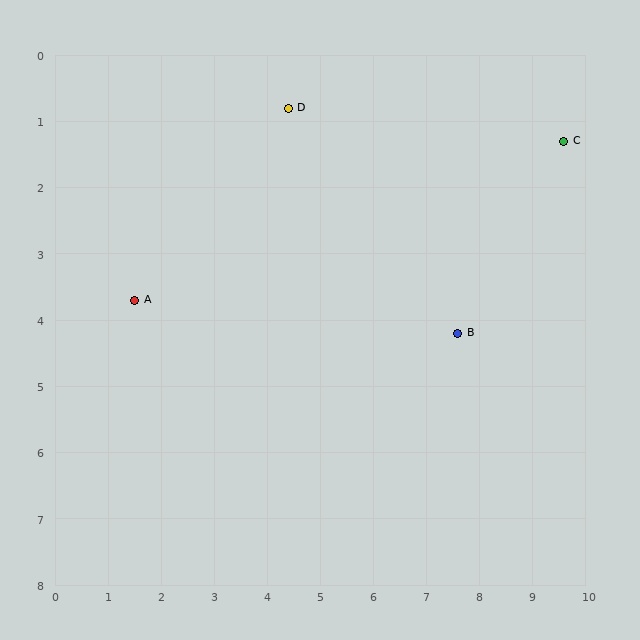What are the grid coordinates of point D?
Point D is at approximately (4.4, 0.8).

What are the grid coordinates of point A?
Point A is at approximately (1.5, 3.7).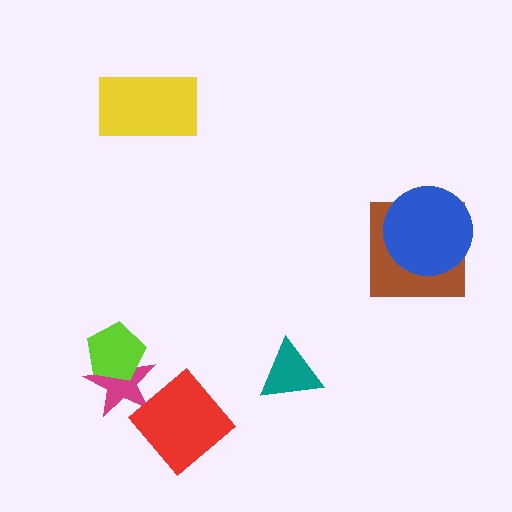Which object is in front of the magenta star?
The lime pentagon is in front of the magenta star.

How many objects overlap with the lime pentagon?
1 object overlaps with the lime pentagon.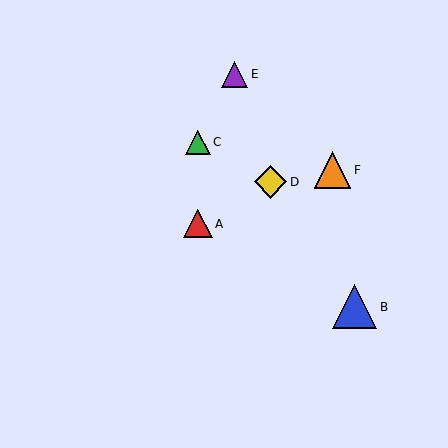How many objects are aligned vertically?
2 objects (A, C) are aligned vertically.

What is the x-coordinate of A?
Object A is at x≈198.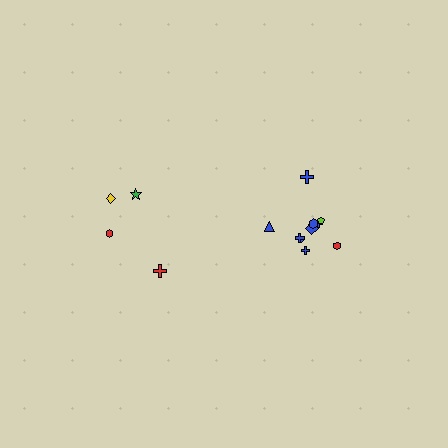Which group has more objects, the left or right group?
The right group.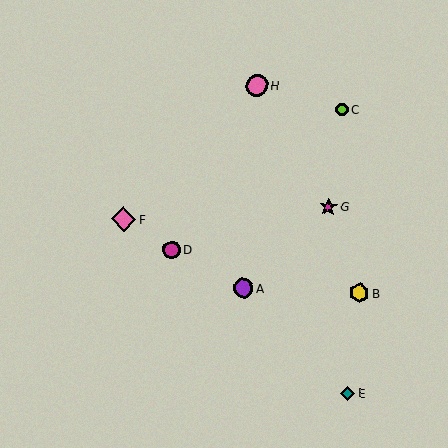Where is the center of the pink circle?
The center of the pink circle is at (257, 85).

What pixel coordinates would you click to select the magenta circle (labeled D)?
Click at (172, 250) to select the magenta circle D.